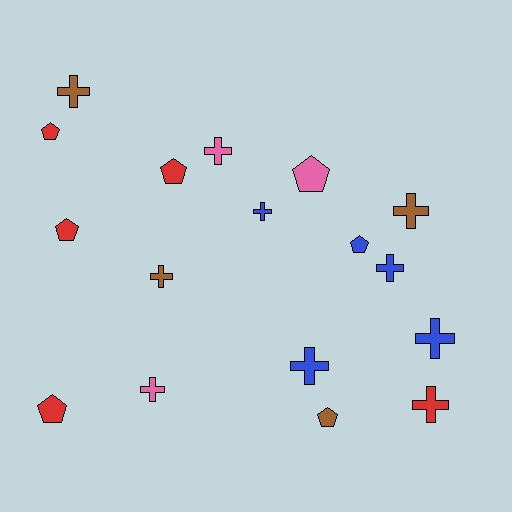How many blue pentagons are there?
There is 1 blue pentagon.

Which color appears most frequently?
Red, with 5 objects.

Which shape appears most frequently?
Cross, with 10 objects.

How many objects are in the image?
There are 17 objects.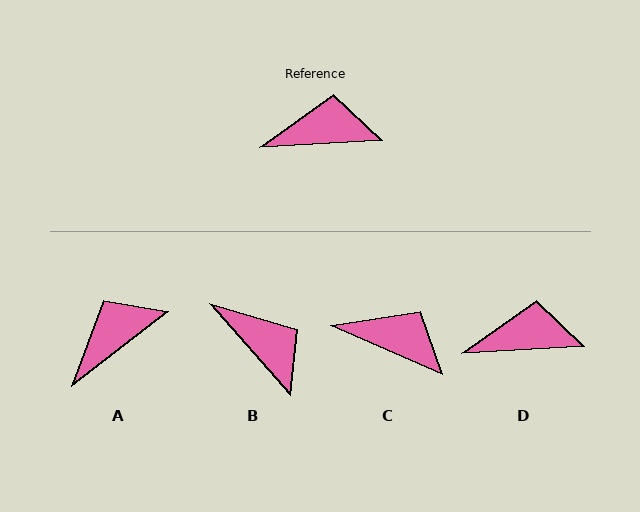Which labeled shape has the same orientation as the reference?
D.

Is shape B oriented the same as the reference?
No, it is off by about 52 degrees.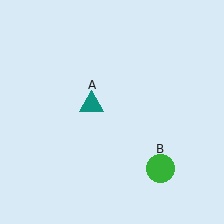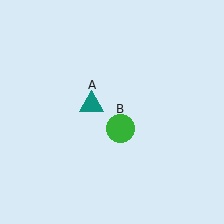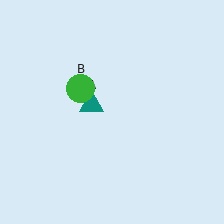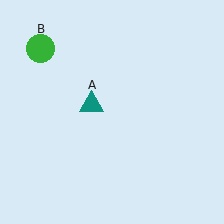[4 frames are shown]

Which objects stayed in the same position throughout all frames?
Teal triangle (object A) remained stationary.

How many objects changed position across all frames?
1 object changed position: green circle (object B).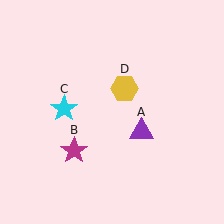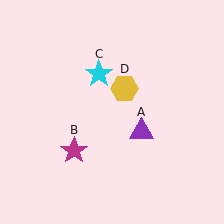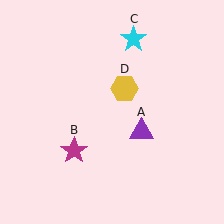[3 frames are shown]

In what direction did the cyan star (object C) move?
The cyan star (object C) moved up and to the right.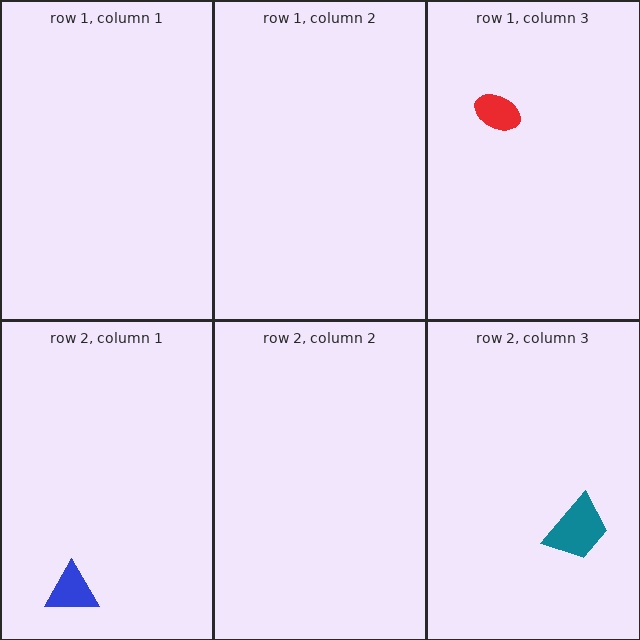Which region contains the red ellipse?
The row 1, column 3 region.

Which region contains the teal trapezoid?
The row 2, column 3 region.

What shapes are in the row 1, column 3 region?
The red ellipse.